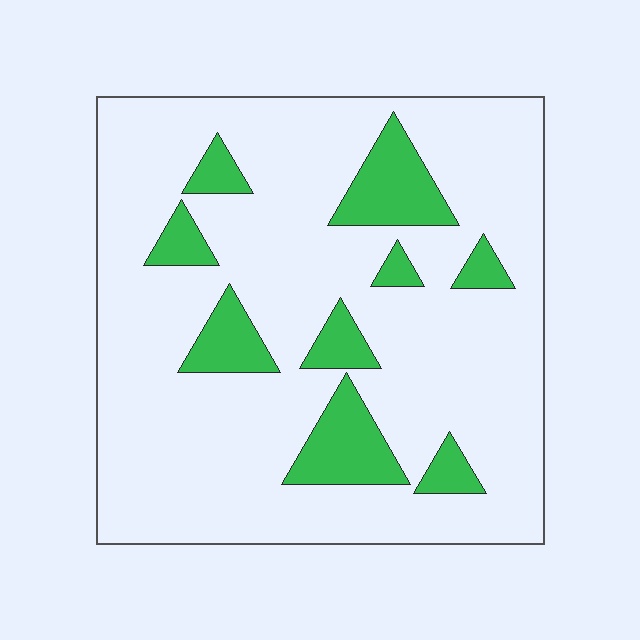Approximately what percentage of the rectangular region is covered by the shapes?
Approximately 15%.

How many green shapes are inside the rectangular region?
9.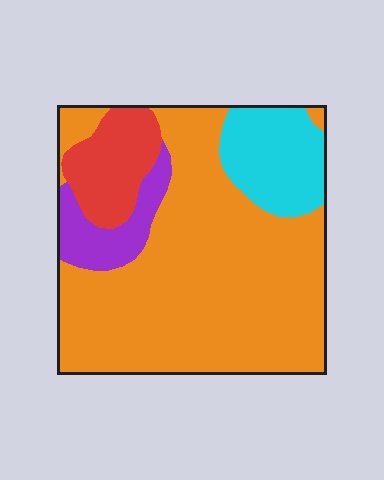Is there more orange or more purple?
Orange.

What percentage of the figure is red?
Red covers roughly 10% of the figure.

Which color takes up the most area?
Orange, at roughly 65%.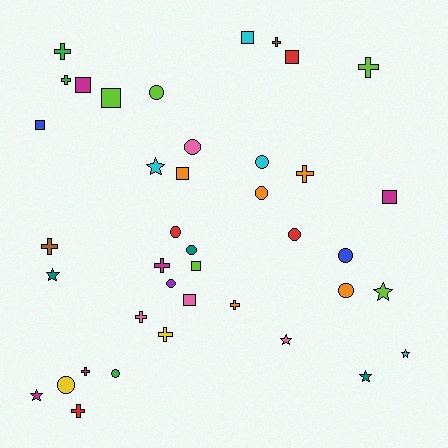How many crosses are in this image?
There are 12 crosses.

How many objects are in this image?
There are 40 objects.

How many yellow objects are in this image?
There are 2 yellow objects.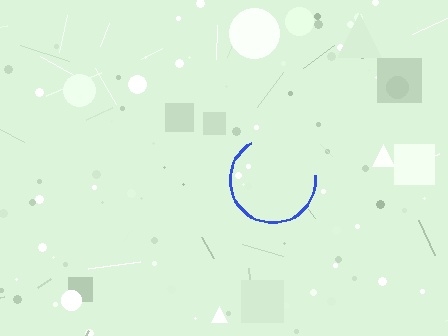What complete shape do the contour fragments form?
The contour fragments form a circle.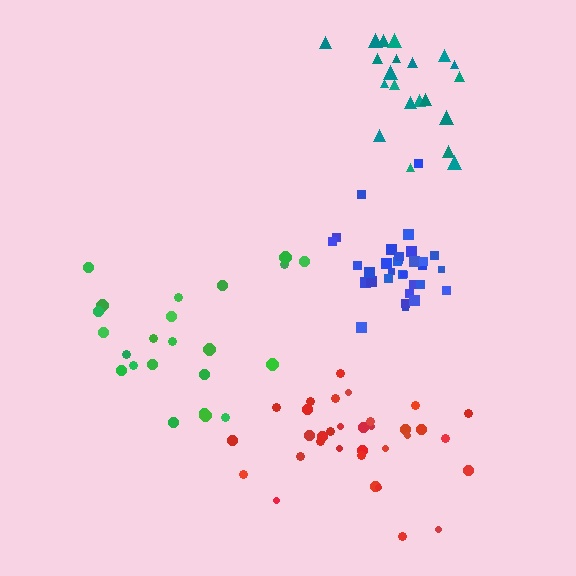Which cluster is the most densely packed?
Blue.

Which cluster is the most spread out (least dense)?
Green.